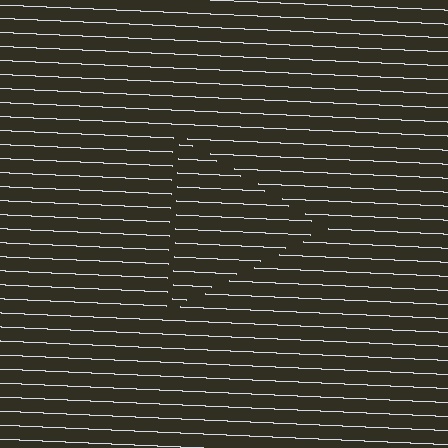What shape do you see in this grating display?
An illusory triangle. The interior of the shape contains the same grating, shifted by half a period — the contour is defined by the phase discontinuity where line-ends from the inner and outer gratings abut.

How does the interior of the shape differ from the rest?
The interior of the shape contains the same grating, shifted by half a period — the contour is defined by the phase discontinuity where line-ends from the inner and outer gratings abut.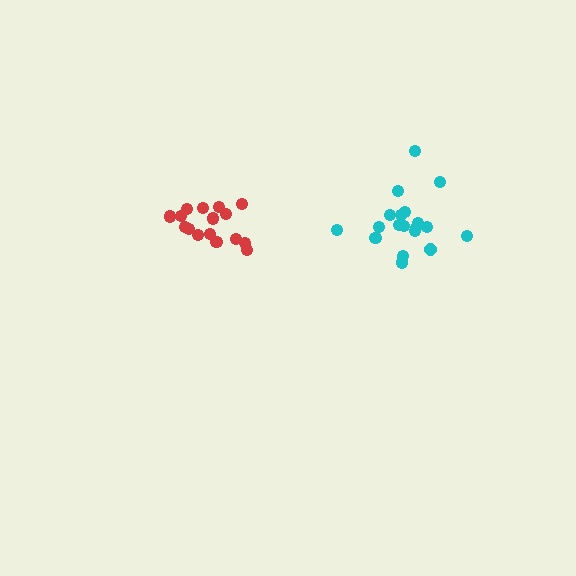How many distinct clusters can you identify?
There are 2 distinct clusters.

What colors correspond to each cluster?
The clusters are colored: red, cyan.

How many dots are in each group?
Group 1: 16 dots, Group 2: 20 dots (36 total).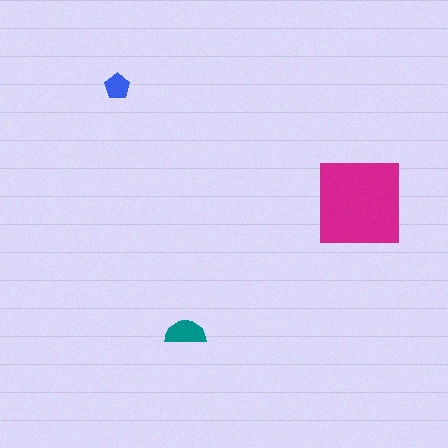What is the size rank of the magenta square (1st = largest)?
1st.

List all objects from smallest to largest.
The blue pentagon, the teal semicircle, the magenta square.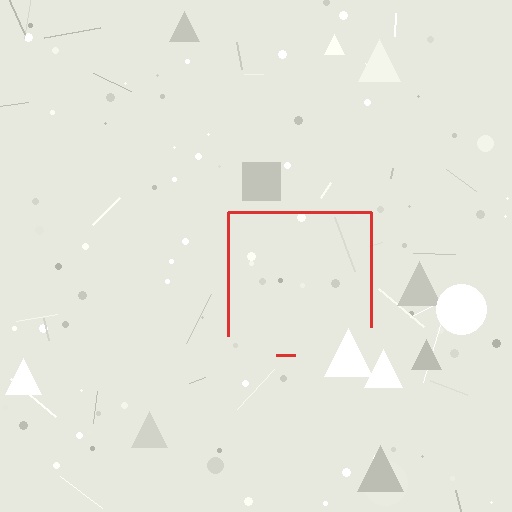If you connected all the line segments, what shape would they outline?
They would outline a square.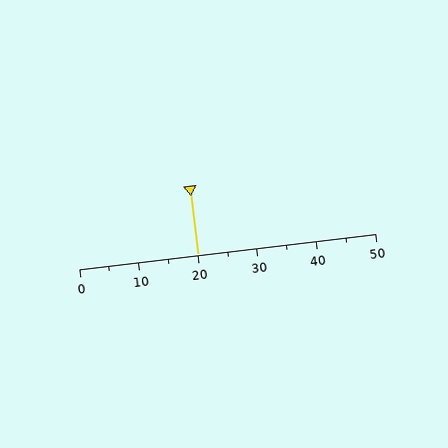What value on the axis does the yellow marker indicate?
The marker indicates approximately 20.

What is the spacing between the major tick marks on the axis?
The major ticks are spaced 10 apart.